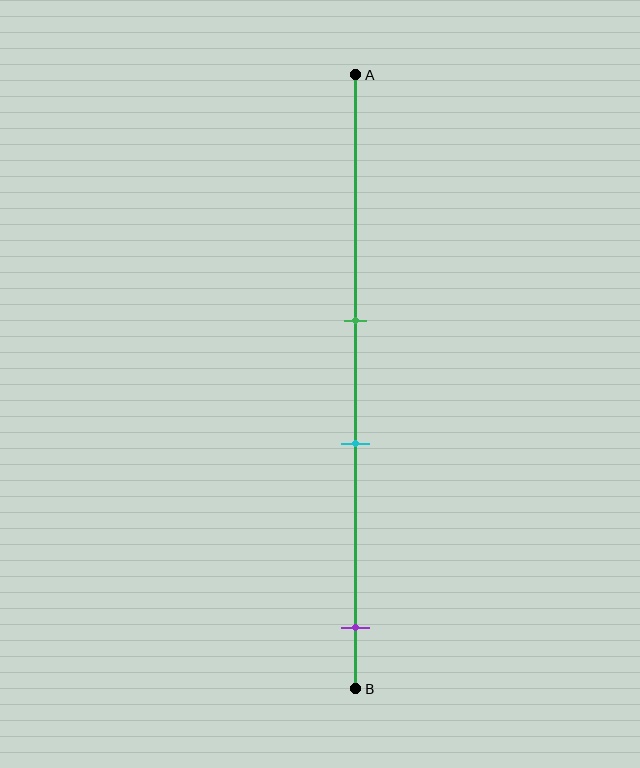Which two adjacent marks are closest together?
The green and cyan marks are the closest adjacent pair.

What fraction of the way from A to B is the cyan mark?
The cyan mark is approximately 60% (0.6) of the way from A to B.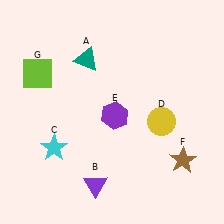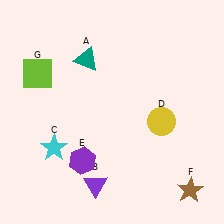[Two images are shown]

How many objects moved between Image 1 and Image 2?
2 objects moved between the two images.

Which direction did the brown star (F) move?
The brown star (F) moved down.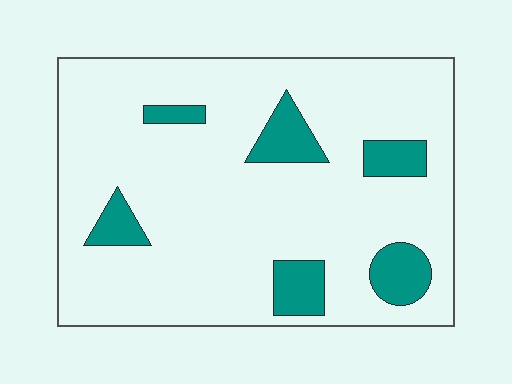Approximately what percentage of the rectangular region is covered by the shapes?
Approximately 15%.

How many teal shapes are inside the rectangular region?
6.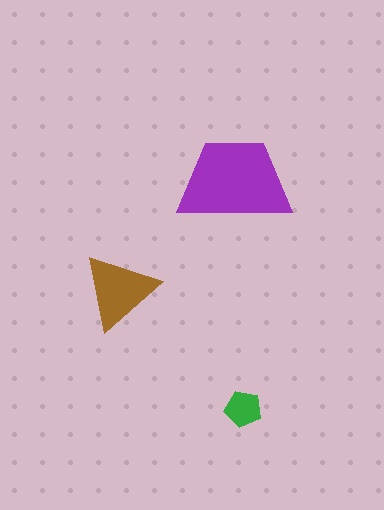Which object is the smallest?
The green pentagon.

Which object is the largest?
The purple trapezoid.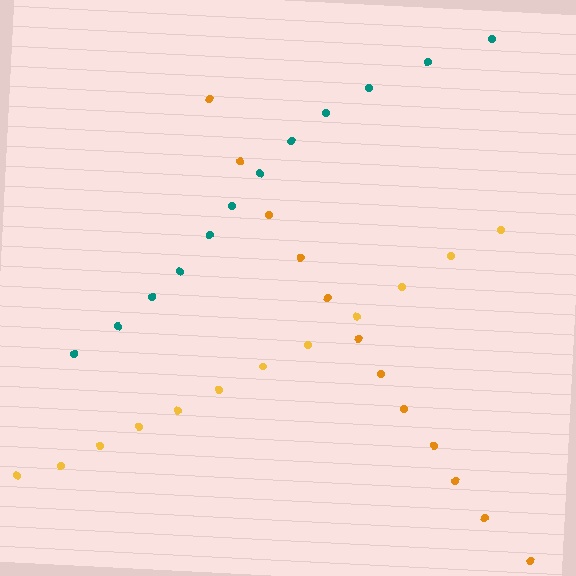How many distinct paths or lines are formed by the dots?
There are 3 distinct paths.